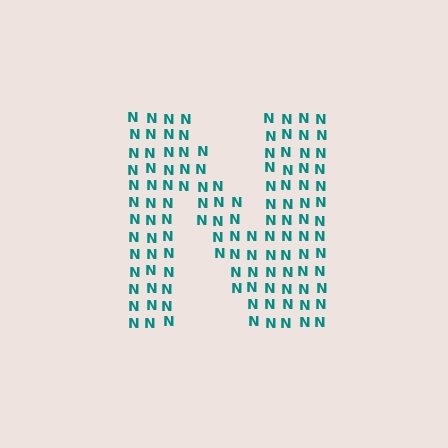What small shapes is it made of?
It is made of small letter N's.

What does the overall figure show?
The overall figure shows the letter N.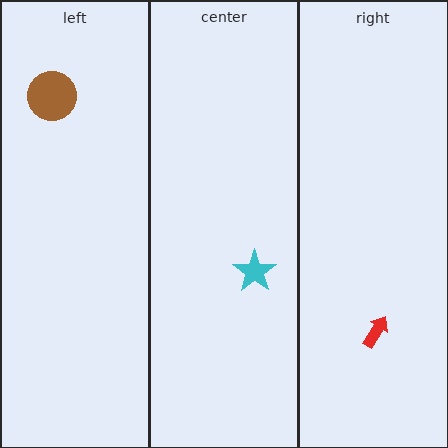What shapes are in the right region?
The red arrow.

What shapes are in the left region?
The brown circle.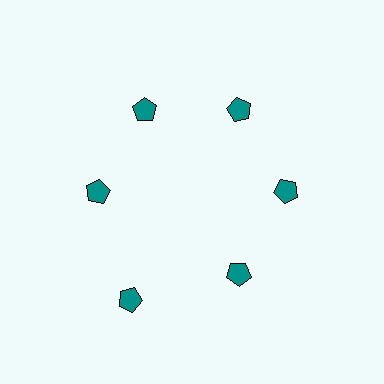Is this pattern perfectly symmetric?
No. The 6 teal pentagons are arranged in a ring, but one element near the 7 o'clock position is pushed outward from the center, breaking the 6-fold rotational symmetry.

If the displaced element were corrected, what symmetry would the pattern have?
It would have 6-fold rotational symmetry — the pattern would map onto itself every 60 degrees.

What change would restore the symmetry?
The symmetry would be restored by moving it inward, back onto the ring so that all 6 pentagons sit at equal angles and equal distance from the center.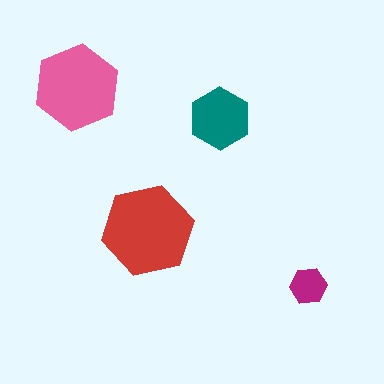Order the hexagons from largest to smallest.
the red one, the pink one, the teal one, the magenta one.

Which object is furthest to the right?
The magenta hexagon is rightmost.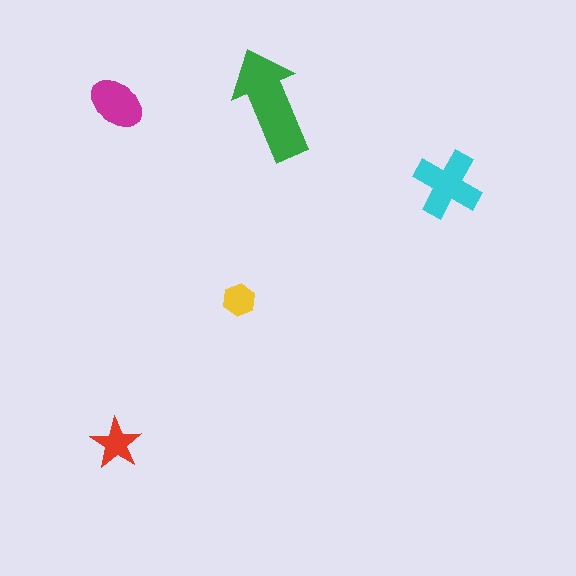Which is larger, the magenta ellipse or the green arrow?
The green arrow.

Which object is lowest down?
The red star is bottommost.